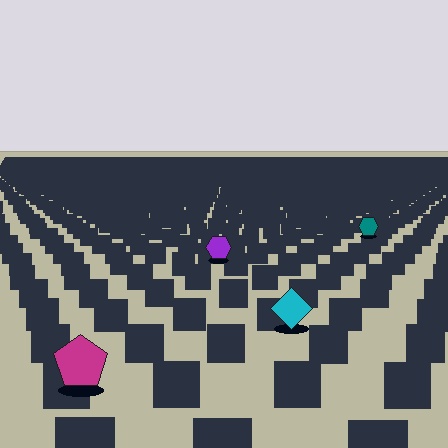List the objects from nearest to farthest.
From nearest to farthest: the magenta pentagon, the cyan diamond, the purple hexagon, the teal hexagon.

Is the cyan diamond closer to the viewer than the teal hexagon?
Yes. The cyan diamond is closer — you can tell from the texture gradient: the ground texture is coarser near it.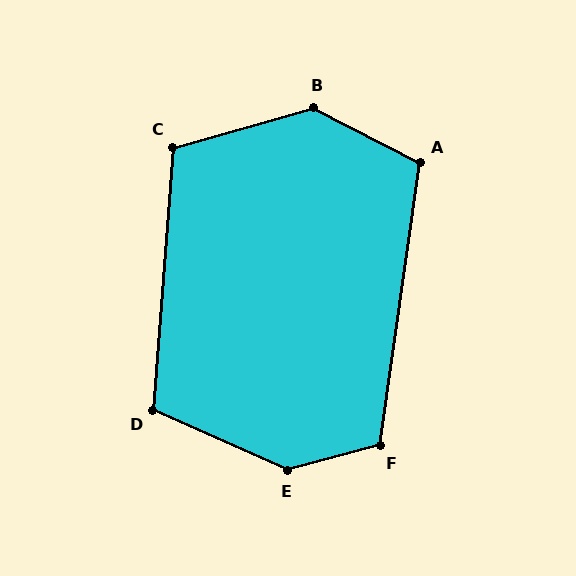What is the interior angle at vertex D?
Approximately 110 degrees (obtuse).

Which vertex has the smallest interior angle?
A, at approximately 109 degrees.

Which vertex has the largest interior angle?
E, at approximately 141 degrees.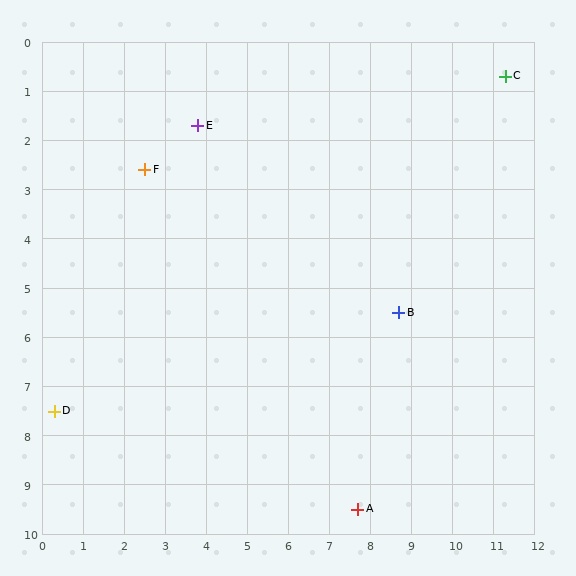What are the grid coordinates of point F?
Point F is at approximately (2.5, 2.6).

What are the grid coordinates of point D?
Point D is at approximately (0.3, 7.5).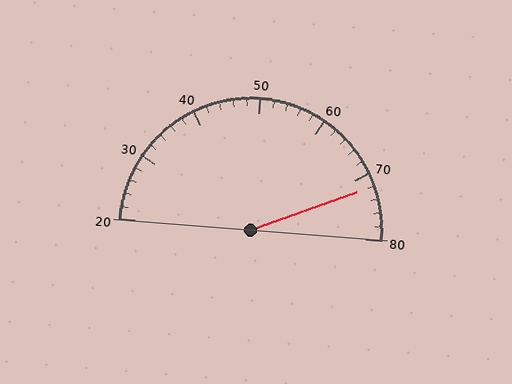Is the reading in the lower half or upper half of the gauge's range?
The reading is in the upper half of the range (20 to 80).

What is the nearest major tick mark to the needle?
The nearest major tick mark is 70.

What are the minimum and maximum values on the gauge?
The gauge ranges from 20 to 80.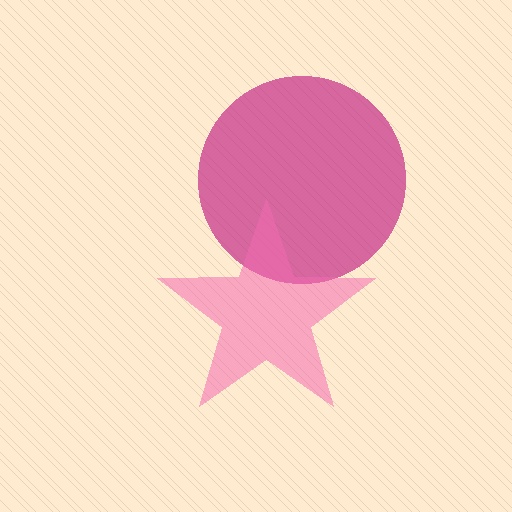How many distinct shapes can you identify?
There are 2 distinct shapes: a magenta circle, a pink star.